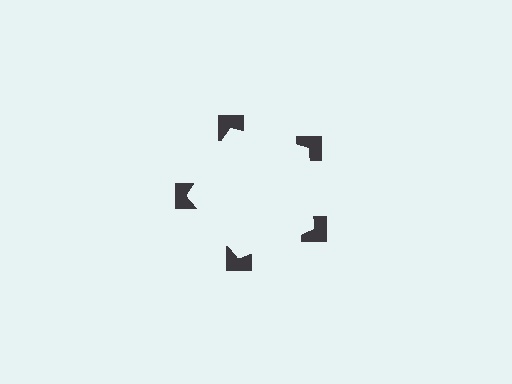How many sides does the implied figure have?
5 sides.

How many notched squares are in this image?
There are 5 — one at each vertex of the illusory pentagon.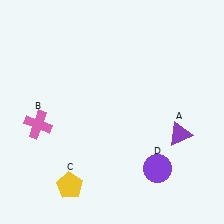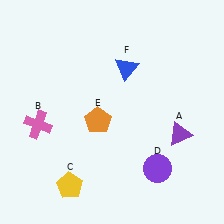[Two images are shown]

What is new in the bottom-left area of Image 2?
An orange pentagon (E) was added in the bottom-left area of Image 2.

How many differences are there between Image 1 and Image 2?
There are 2 differences between the two images.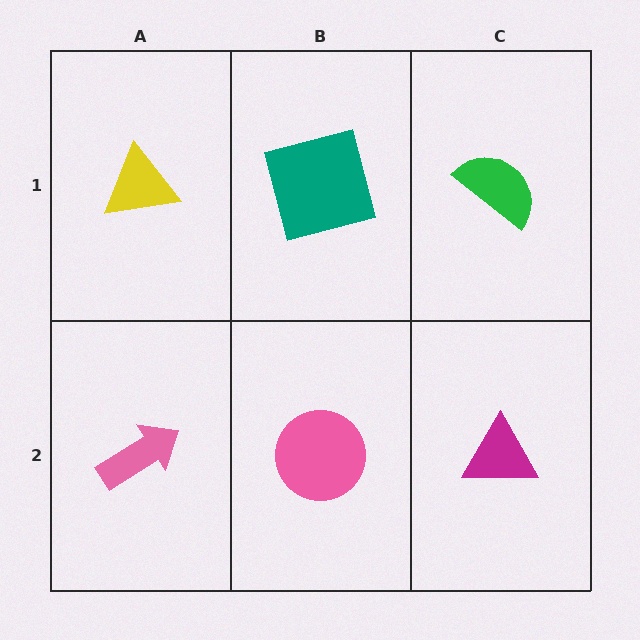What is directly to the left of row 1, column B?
A yellow triangle.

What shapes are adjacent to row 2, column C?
A green semicircle (row 1, column C), a pink circle (row 2, column B).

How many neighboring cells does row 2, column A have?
2.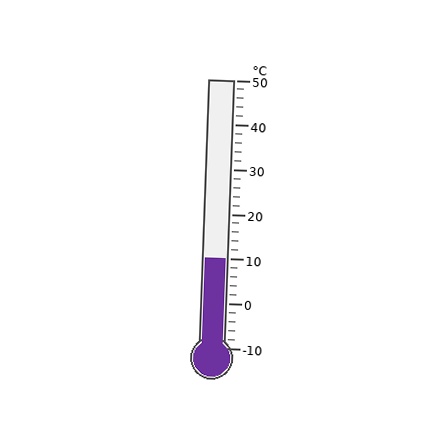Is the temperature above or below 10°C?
The temperature is at 10°C.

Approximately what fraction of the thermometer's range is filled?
The thermometer is filled to approximately 35% of its range.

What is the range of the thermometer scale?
The thermometer scale ranges from -10°C to 50°C.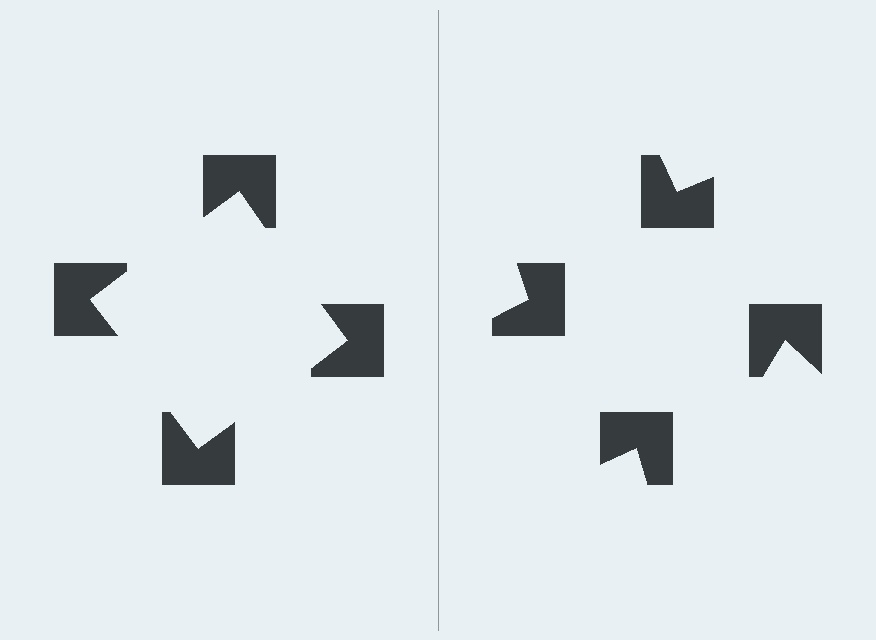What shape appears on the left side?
An illusory square.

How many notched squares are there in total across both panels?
8 — 4 on each side.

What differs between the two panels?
The notched squares are positioned identically on both sides; only the wedge orientations differ. On the left they align to a square; on the right they are misaligned.